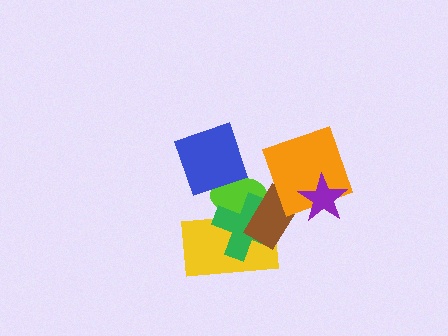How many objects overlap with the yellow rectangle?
3 objects overlap with the yellow rectangle.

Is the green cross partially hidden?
Yes, it is partially covered by another shape.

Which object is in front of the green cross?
The brown rectangle is in front of the green cross.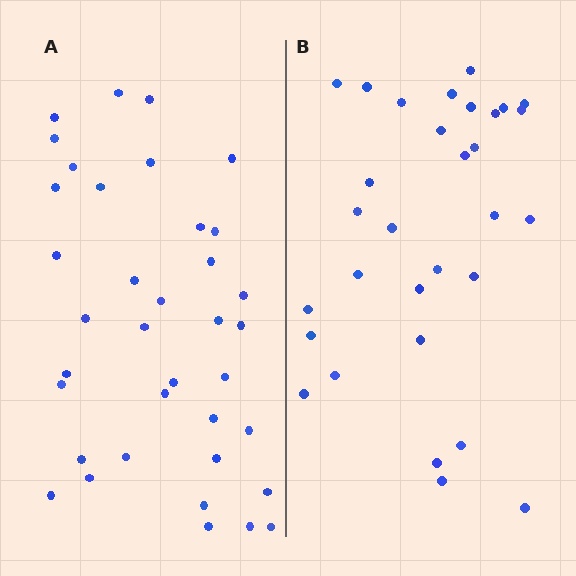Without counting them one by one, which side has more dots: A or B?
Region A (the left region) has more dots.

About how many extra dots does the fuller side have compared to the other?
Region A has about 6 more dots than region B.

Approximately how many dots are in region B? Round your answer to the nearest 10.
About 30 dots. (The exact count is 31, which rounds to 30.)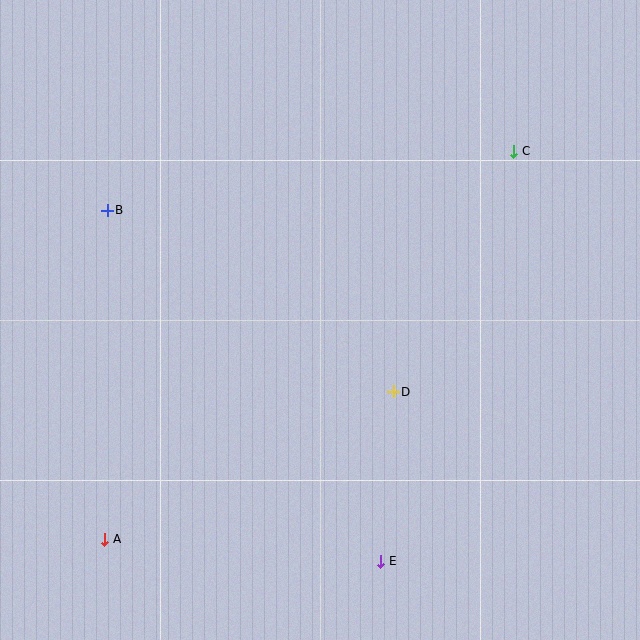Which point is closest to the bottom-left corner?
Point A is closest to the bottom-left corner.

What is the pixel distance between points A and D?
The distance between A and D is 324 pixels.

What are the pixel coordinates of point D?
Point D is at (393, 392).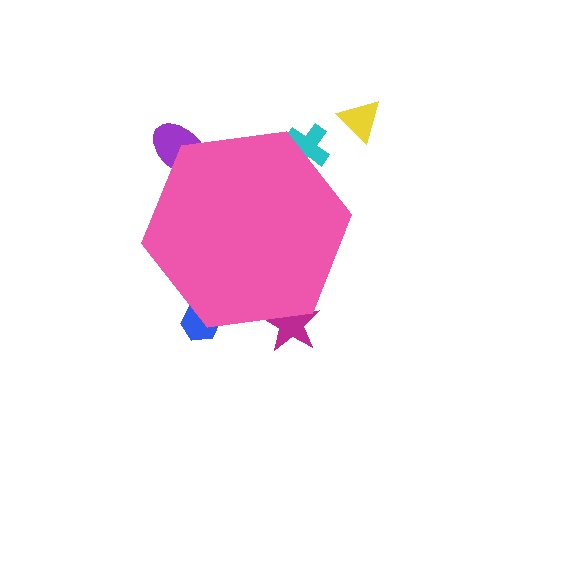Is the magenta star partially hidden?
Yes, the magenta star is partially hidden behind the pink hexagon.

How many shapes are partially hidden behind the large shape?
4 shapes are partially hidden.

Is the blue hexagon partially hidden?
Yes, the blue hexagon is partially hidden behind the pink hexagon.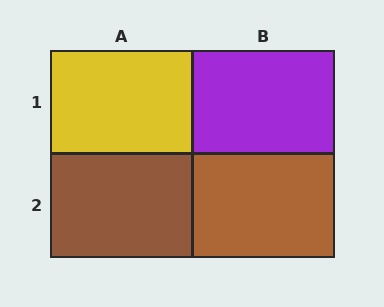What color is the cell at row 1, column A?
Yellow.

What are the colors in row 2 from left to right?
Brown, brown.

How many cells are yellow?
1 cell is yellow.